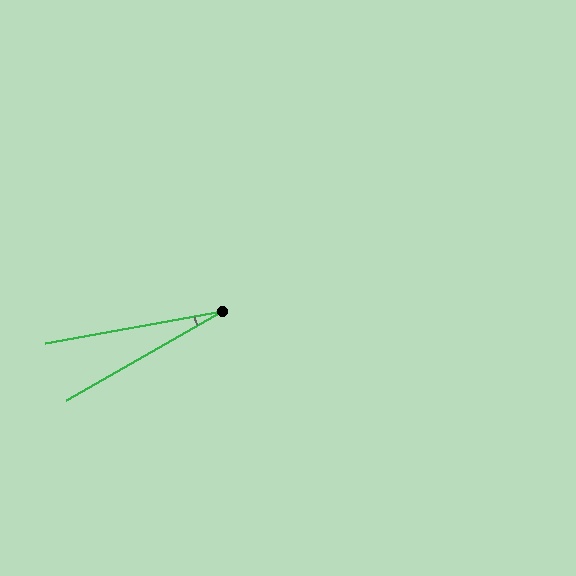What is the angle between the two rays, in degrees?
Approximately 19 degrees.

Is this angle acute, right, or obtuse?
It is acute.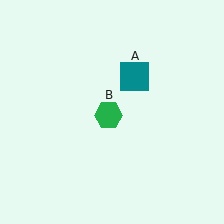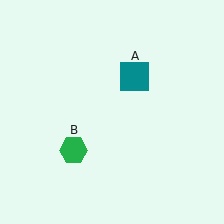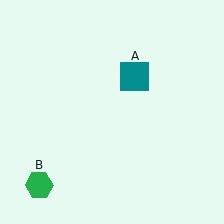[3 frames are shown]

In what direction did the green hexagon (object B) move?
The green hexagon (object B) moved down and to the left.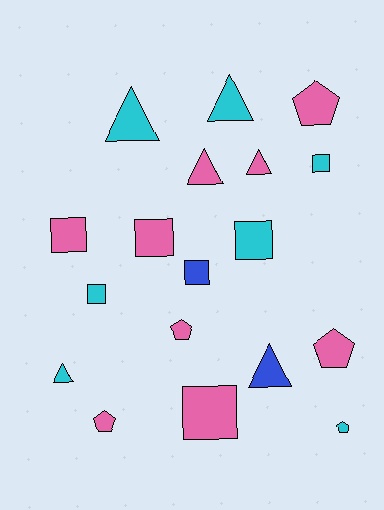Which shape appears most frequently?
Square, with 7 objects.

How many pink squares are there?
There are 3 pink squares.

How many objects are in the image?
There are 18 objects.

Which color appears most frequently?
Pink, with 9 objects.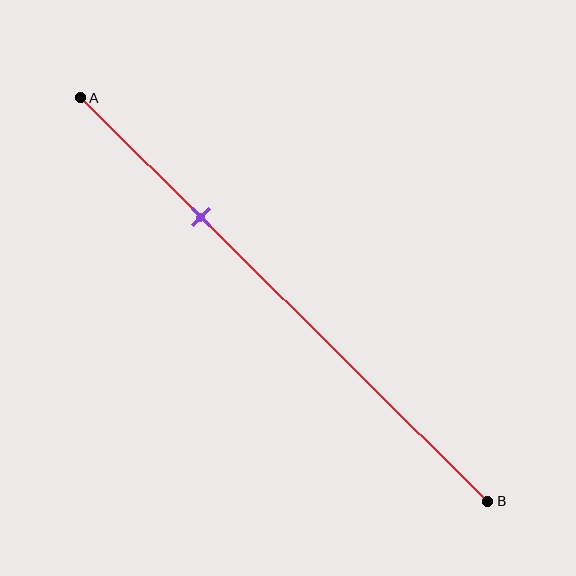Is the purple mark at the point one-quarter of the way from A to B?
No, the mark is at about 30% from A, not at the 25% one-quarter point.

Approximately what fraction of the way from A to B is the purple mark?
The purple mark is approximately 30% of the way from A to B.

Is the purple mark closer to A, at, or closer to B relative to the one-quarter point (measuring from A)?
The purple mark is closer to point B than the one-quarter point of segment AB.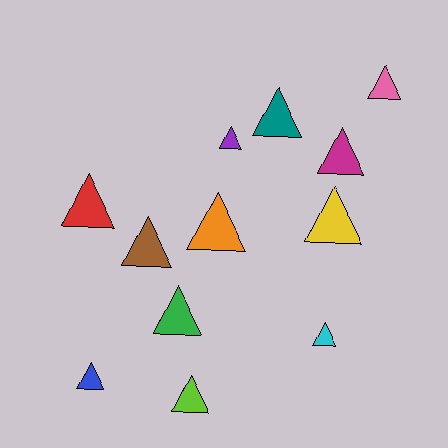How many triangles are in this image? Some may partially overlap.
There are 12 triangles.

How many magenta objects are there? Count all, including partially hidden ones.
There is 1 magenta object.